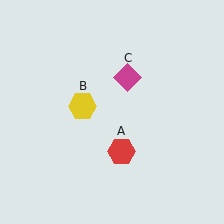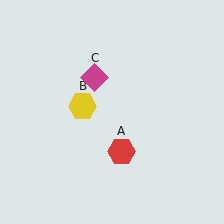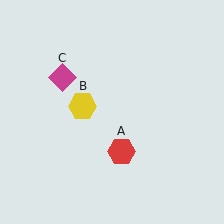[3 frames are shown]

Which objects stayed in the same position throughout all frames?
Red hexagon (object A) and yellow hexagon (object B) remained stationary.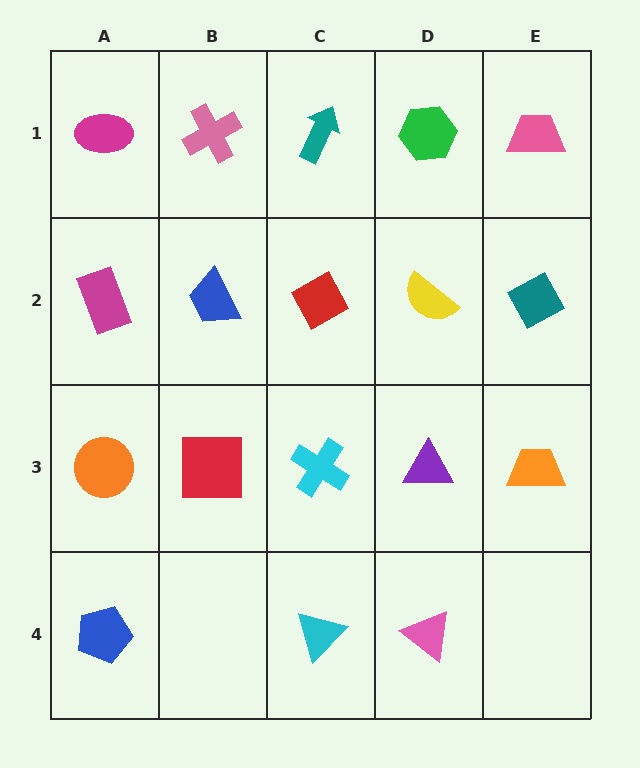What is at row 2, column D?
A yellow semicircle.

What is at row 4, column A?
A blue pentagon.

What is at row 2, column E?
A teal diamond.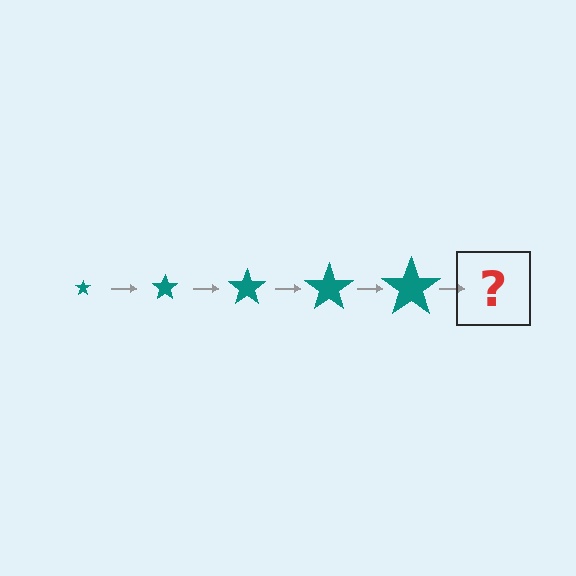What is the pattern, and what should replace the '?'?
The pattern is that the star gets progressively larger each step. The '?' should be a teal star, larger than the previous one.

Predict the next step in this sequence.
The next step is a teal star, larger than the previous one.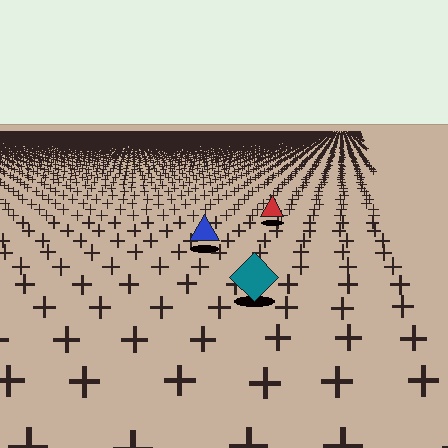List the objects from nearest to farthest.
From nearest to farthest: the teal diamond, the blue triangle, the red triangle.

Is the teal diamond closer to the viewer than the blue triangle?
Yes. The teal diamond is closer — you can tell from the texture gradient: the ground texture is coarser near it.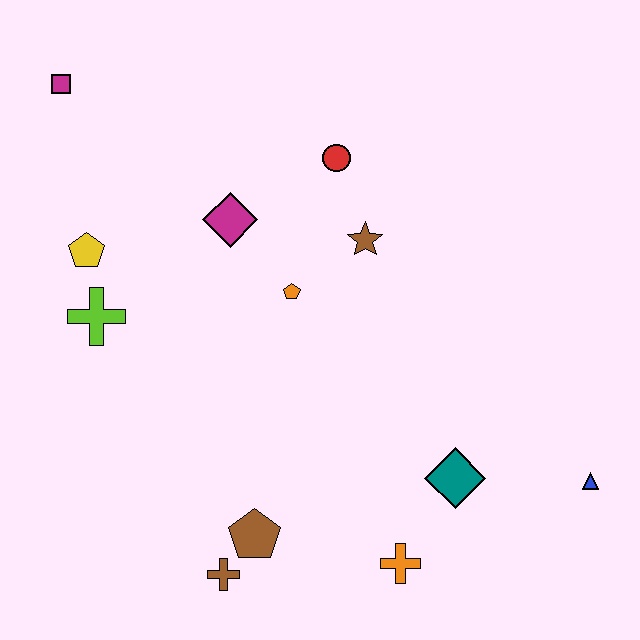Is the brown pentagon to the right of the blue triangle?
No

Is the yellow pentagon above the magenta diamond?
No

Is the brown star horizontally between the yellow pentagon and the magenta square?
No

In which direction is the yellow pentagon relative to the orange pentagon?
The yellow pentagon is to the left of the orange pentagon.